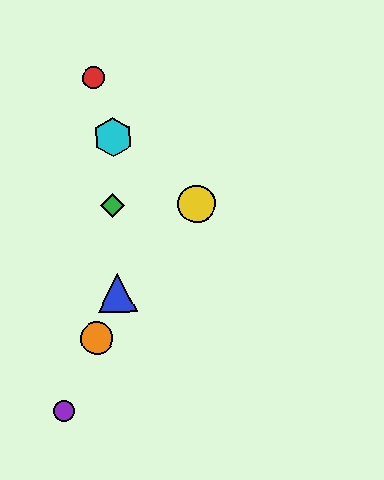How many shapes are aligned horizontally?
2 shapes (the green diamond, the yellow circle) are aligned horizontally.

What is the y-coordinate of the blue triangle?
The blue triangle is at y≈293.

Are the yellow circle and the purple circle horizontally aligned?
No, the yellow circle is at y≈204 and the purple circle is at y≈411.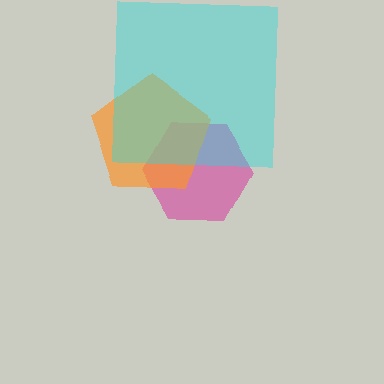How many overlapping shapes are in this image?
There are 3 overlapping shapes in the image.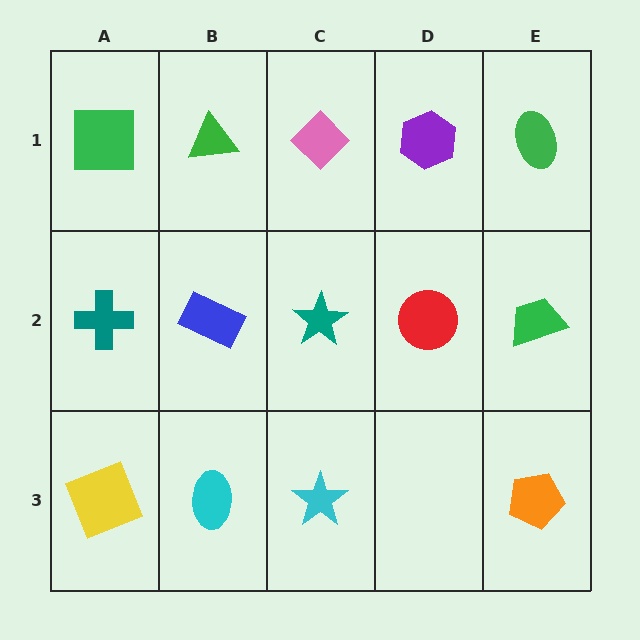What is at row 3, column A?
A yellow square.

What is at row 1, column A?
A green square.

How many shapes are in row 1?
5 shapes.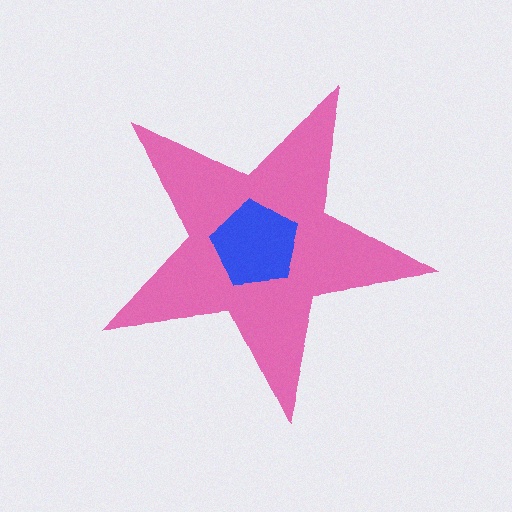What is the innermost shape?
The blue pentagon.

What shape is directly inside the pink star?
The blue pentagon.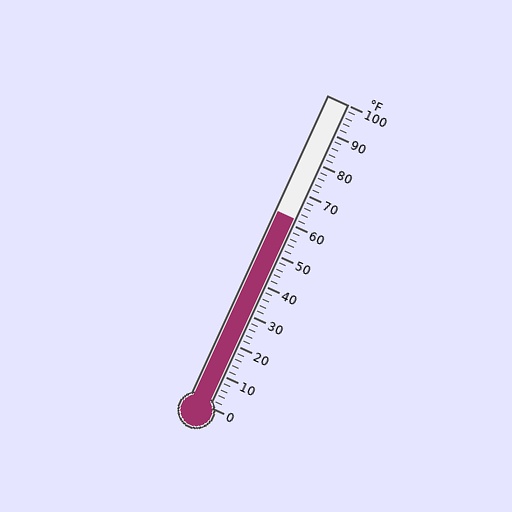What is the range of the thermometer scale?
The thermometer scale ranges from 0°F to 100°F.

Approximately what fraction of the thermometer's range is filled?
The thermometer is filled to approximately 60% of its range.